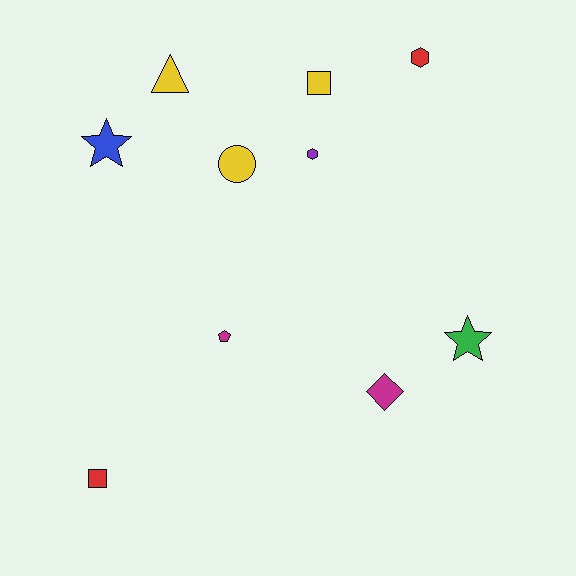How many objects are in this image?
There are 10 objects.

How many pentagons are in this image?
There is 1 pentagon.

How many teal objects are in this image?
There are no teal objects.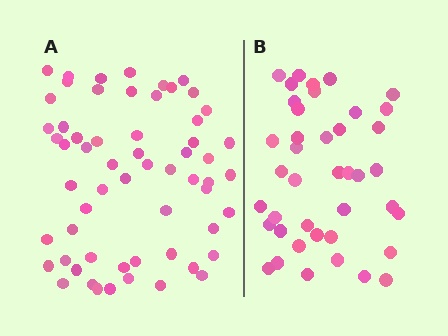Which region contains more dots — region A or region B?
Region A (the left region) has more dots.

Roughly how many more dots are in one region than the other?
Region A has approximately 20 more dots than region B.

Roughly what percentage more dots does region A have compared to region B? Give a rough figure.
About 45% more.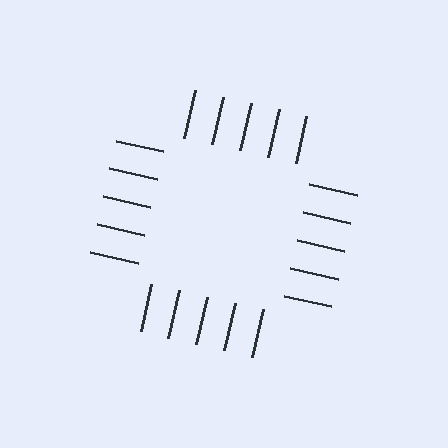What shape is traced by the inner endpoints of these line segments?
An illusory square — the line segments terminate on its edges but no continuous stroke is drawn.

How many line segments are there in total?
20 — 5 along each of the 4 edges.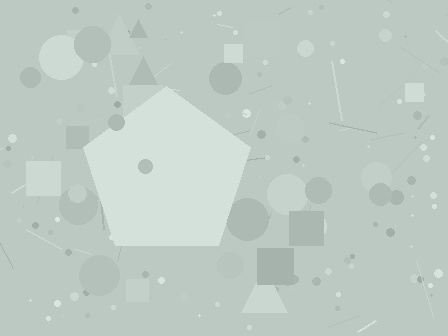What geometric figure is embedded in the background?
A pentagon is embedded in the background.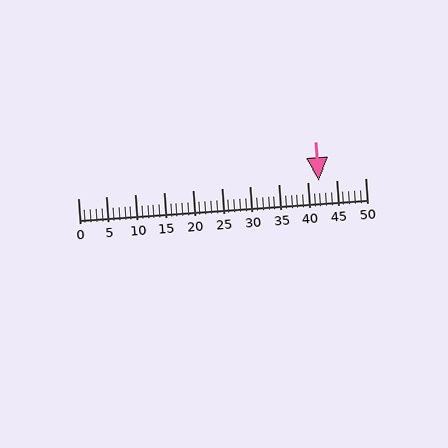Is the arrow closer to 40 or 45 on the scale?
The arrow is closer to 40.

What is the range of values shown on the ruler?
The ruler shows values from 0 to 50.